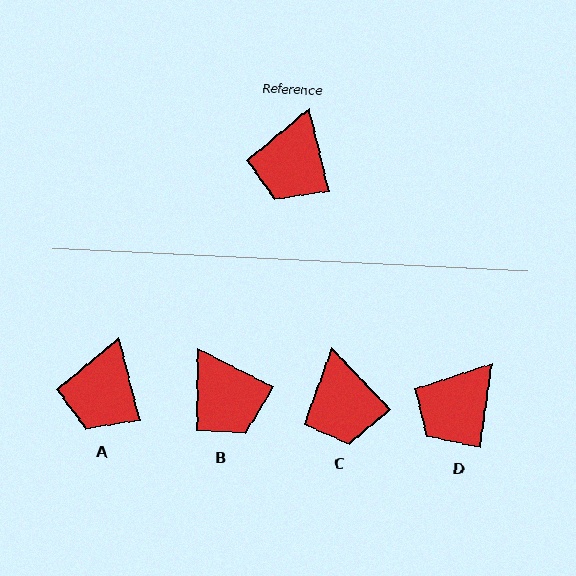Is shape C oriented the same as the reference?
No, it is off by about 30 degrees.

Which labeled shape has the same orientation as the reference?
A.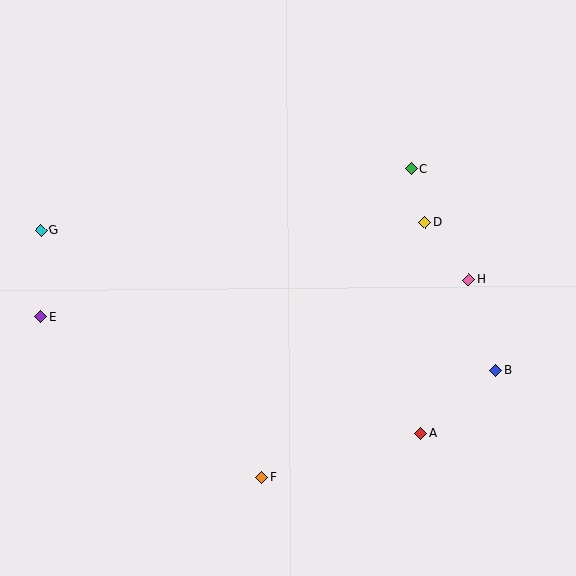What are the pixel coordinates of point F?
Point F is at (261, 478).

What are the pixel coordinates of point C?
Point C is at (411, 169).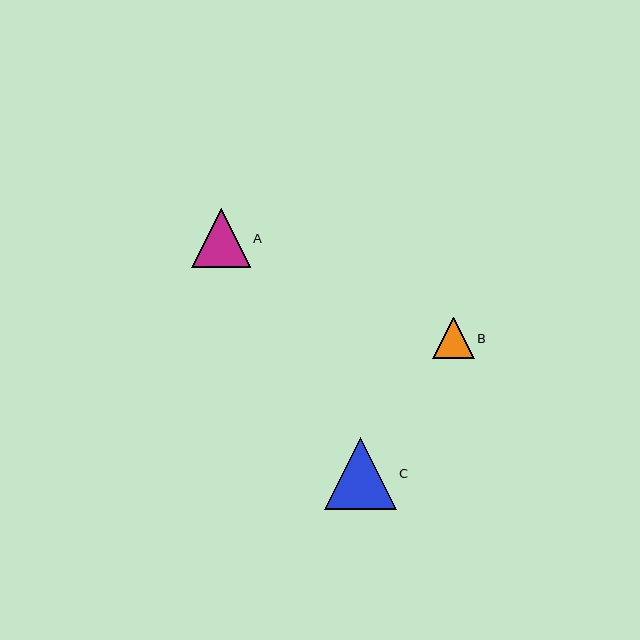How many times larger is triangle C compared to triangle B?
Triangle C is approximately 1.7 times the size of triangle B.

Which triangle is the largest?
Triangle C is the largest with a size of approximately 71 pixels.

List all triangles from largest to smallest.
From largest to smallest: C, A, B.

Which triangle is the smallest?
Triangle B is the smallest with a size of approximately 41 pixels.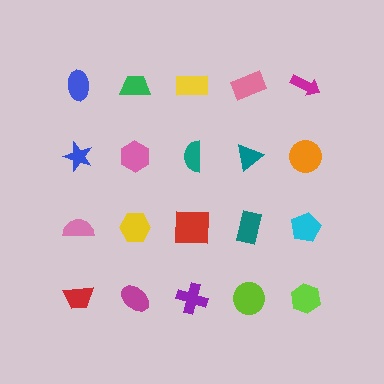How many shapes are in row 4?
5 shapes.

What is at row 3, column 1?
A pink semicircle.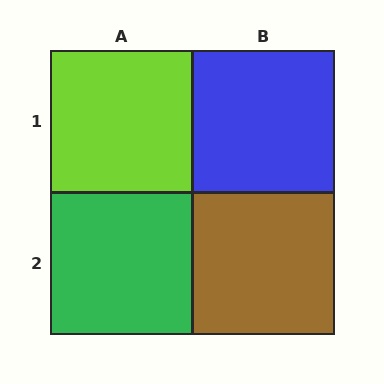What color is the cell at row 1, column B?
Blue.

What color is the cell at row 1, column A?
Lime.